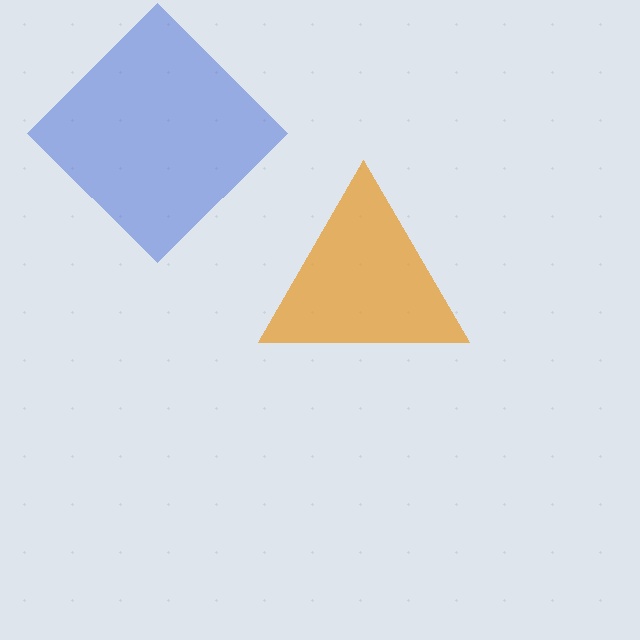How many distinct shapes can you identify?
There are 2 distinct shapes: a blue diamond, an orange triangle.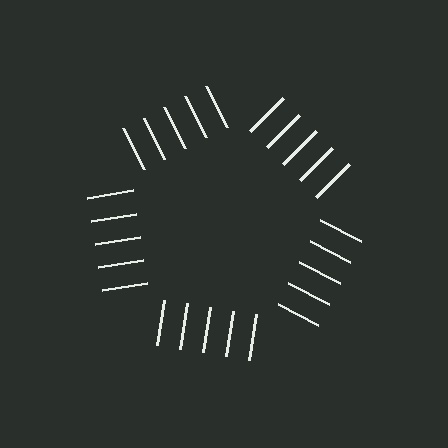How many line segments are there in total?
25 — 5 along each of the 5 edges.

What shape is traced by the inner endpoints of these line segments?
An illusory pentagon — the line segments terminate on its edges but no continuous stroke is drawn.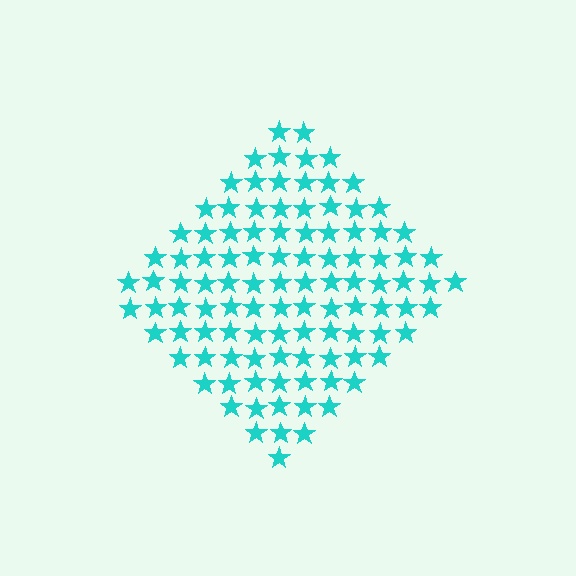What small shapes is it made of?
It is made of small stars.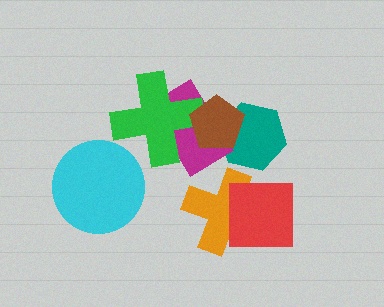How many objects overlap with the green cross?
2 objects overlap with the green cross.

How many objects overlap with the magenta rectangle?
3 objects overlap with the magenta rectangle.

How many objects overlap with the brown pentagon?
3 objects overlap with the brown pentagon.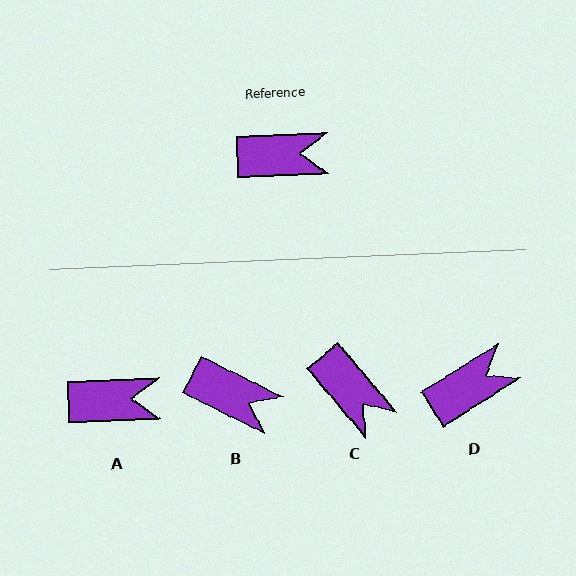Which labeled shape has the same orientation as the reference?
A.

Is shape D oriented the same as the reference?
No, it is off by about 30 degrees.